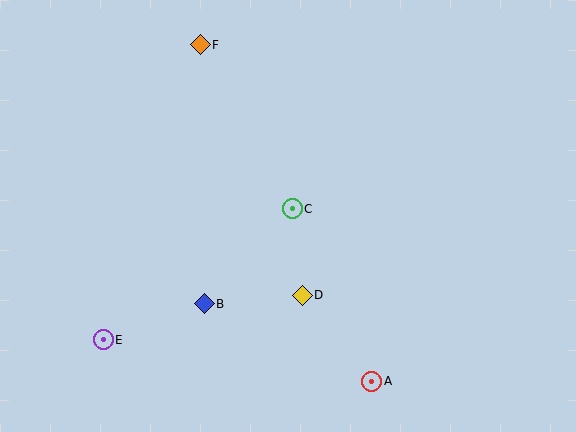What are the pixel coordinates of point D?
Point D is at (302, 295).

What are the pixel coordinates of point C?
Point C is at (292, 209).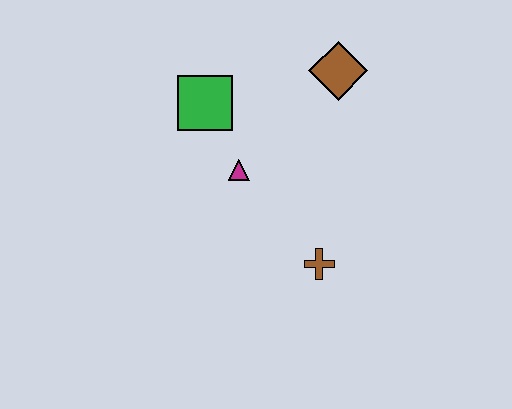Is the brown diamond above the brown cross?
Yes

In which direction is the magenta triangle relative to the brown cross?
The magenta triangle is above the brown cross.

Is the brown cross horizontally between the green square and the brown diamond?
Yes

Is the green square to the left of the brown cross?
Yes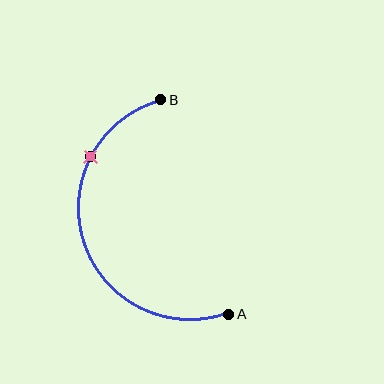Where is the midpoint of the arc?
The arc midpoint is the point on the curve farthest from the straight line joining A and B. It sits to the left of that line.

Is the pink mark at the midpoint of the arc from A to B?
No. The pink mark lies on the arc but is closer to endpoint B. The arc midpoint would be at the point on the curve equidistant along the arc from both A and B.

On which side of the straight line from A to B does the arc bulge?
The arc bulges to the left of the straight line connecting A and B.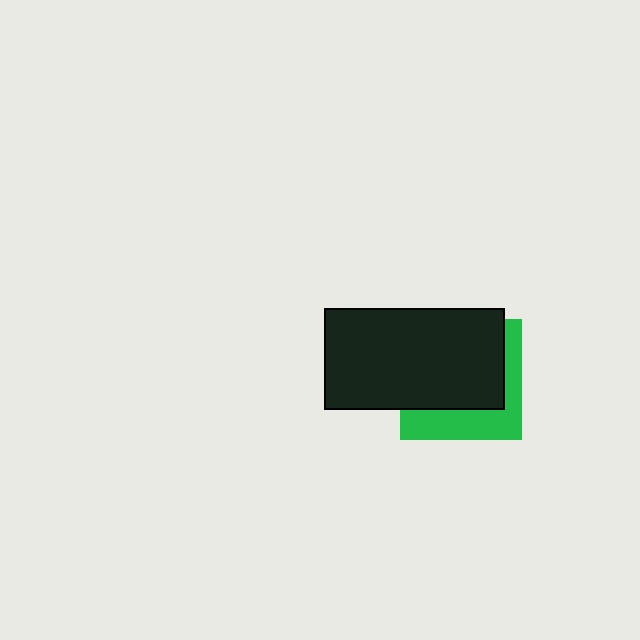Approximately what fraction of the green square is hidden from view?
Roughly 65% of the green square is hidden behind the black rectangle.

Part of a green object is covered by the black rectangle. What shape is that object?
It is a square.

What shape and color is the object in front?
The object in front is a black rectangle.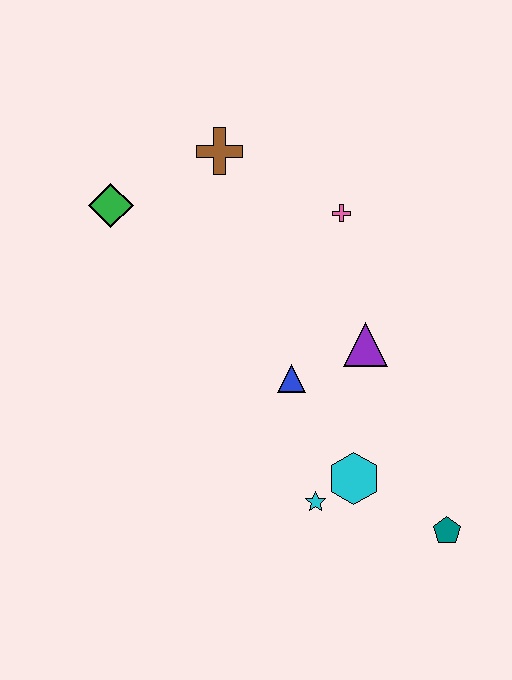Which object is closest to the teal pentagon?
The cyan hexagon is closest to the teal pentagon.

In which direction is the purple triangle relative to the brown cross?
The purple triangle is below the brown cross.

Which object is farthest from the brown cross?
The teal pentagon is farthest from the brown cross.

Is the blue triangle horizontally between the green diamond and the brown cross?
No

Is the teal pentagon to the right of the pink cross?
Yes